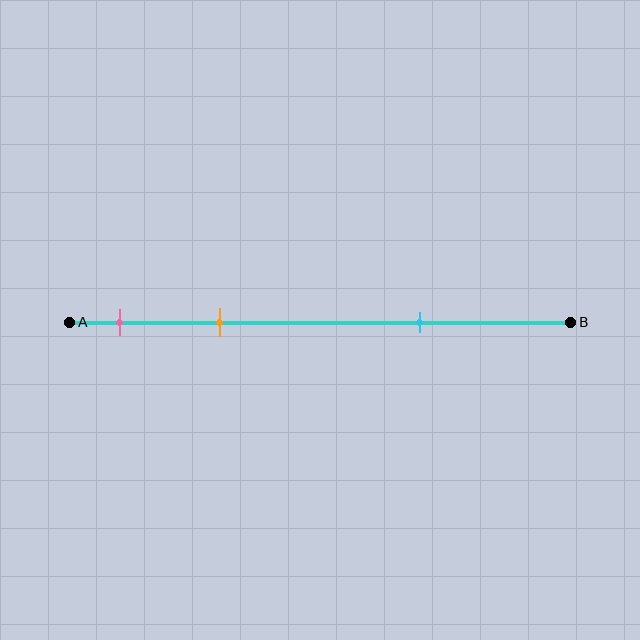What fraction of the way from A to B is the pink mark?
The pink mark is approximately 10% (0.1) of the way from A to B.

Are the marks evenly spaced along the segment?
No, the marks are not evenly spaced.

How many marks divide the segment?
There are 3 marks dividing the segment.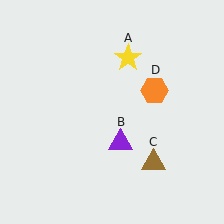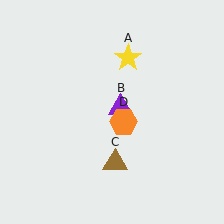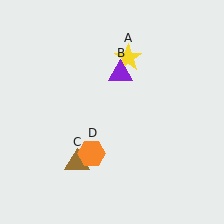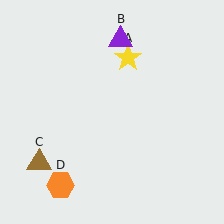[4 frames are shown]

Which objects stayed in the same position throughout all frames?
Yellow star (object A) remained stationary.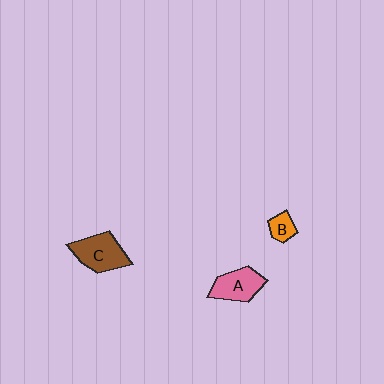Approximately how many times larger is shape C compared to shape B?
Approximately 2.6 times.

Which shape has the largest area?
Shape C (brown).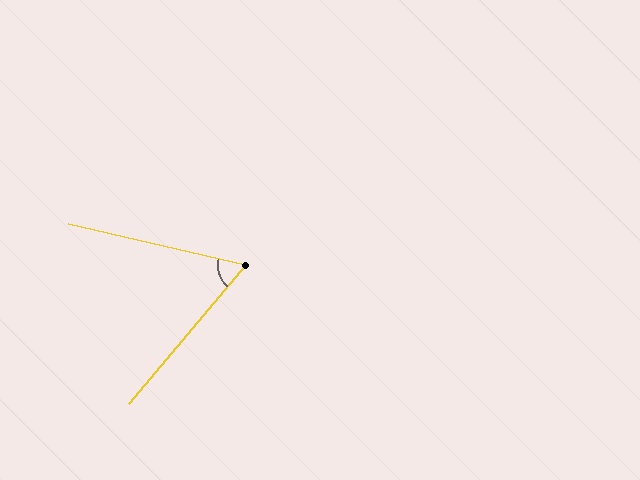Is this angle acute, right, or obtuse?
It is acute.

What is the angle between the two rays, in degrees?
Approximately 63 degrees.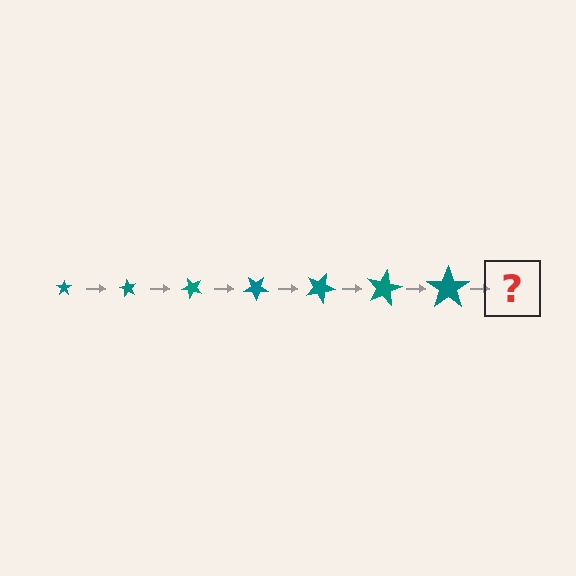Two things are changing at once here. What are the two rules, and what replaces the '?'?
The two rules are that the star grows larger each step and it rotates 60 degrees each step. The '?' should be a star, larger than the previous one and rotated 420 degrees from the start.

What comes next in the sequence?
The next element should be a star, larger than the previous one and rotated 420 degrees from the start.